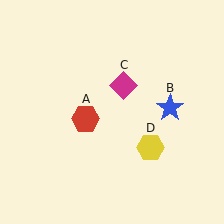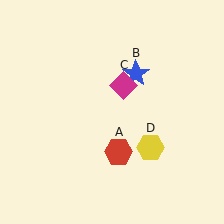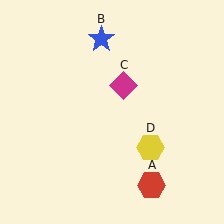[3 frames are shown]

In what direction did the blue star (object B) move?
The blue star (object B) moved up and to the left.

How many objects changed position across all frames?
2 objects changed position: red hexagon (object A), blue star (object B).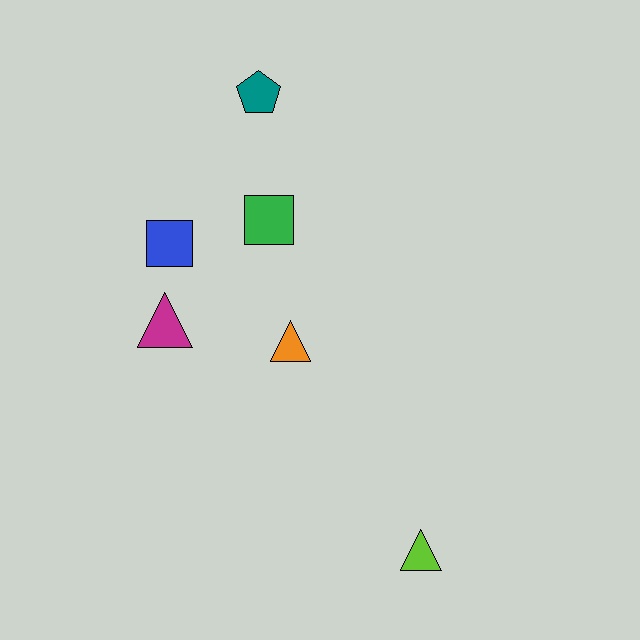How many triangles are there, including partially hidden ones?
There are 3 triangles.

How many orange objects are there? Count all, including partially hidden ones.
There is 1 orange object.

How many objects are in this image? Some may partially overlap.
There are 6 objects.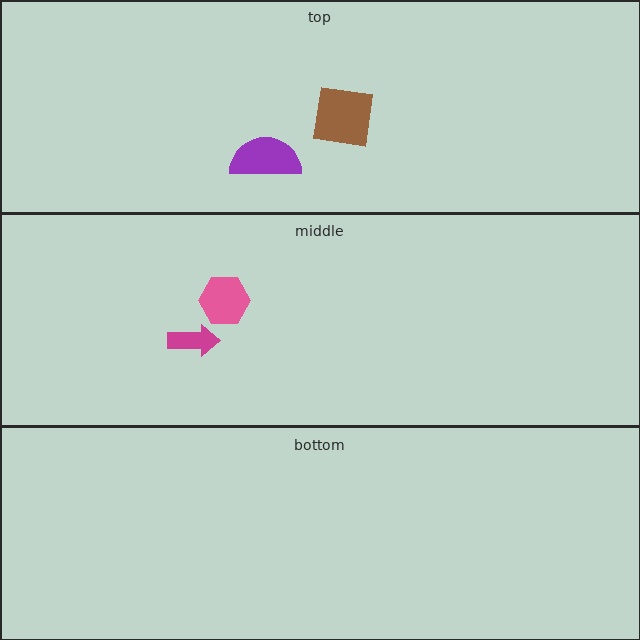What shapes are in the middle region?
The pink hexagon, the magenta arrow.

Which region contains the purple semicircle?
The top region.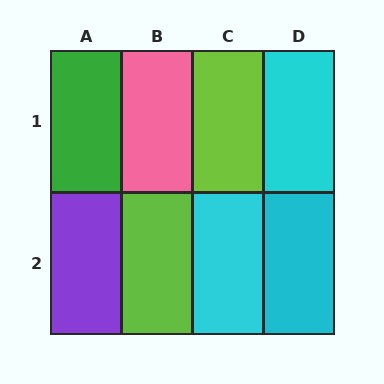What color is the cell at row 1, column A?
Green.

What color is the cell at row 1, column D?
Cyan.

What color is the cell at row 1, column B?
Pink.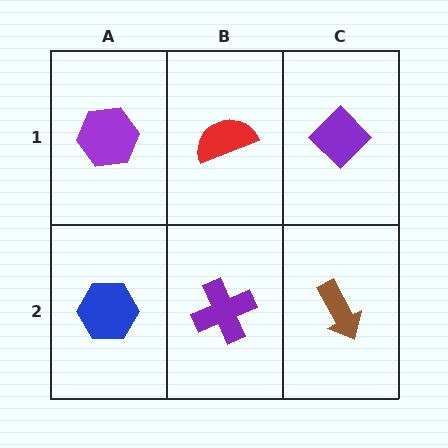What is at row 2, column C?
A brown arrow.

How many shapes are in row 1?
3 shapes.